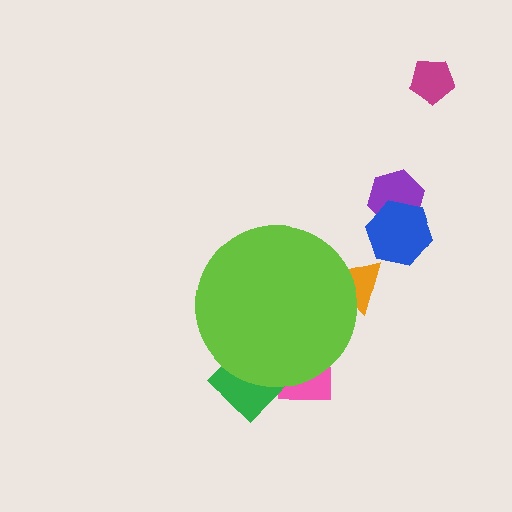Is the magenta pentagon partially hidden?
No, the magenta pentagon is fully visible.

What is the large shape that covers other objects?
A lime circle.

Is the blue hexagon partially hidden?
No, the blue hexagon is fully visible.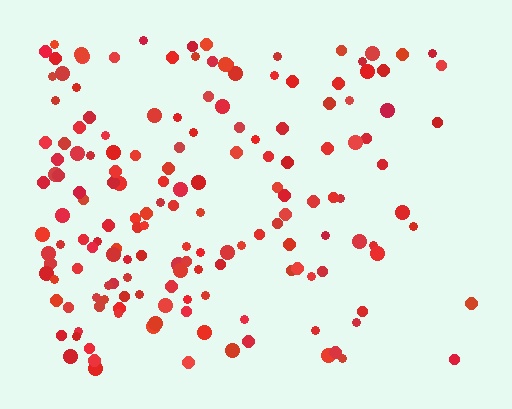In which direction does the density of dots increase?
From right to left, with the left side densest.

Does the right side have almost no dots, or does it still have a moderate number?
Still a moderate number, just noticeably fewer than the left.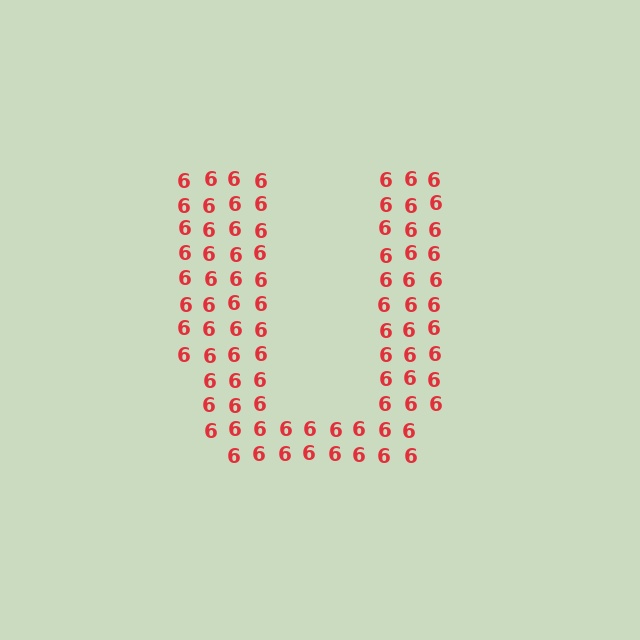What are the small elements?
The small elements are digit 6's.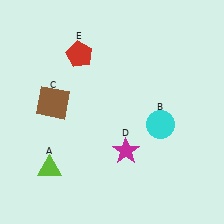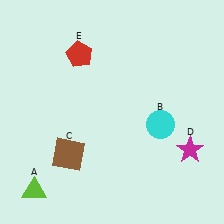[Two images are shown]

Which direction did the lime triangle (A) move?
The lime triangle (A) moved down.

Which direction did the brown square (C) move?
The brown square (C) moved down.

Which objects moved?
The objects that moved are: the lime triangle (A), the brown square (C), the magenta star (D).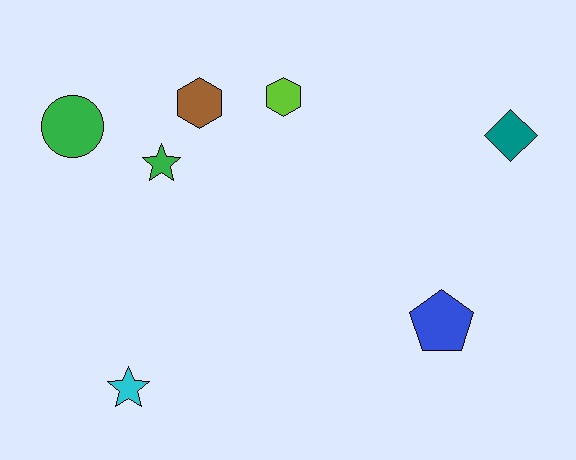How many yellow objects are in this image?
There are no yellow objects.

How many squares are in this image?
There are no squares.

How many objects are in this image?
There are 7 objects.